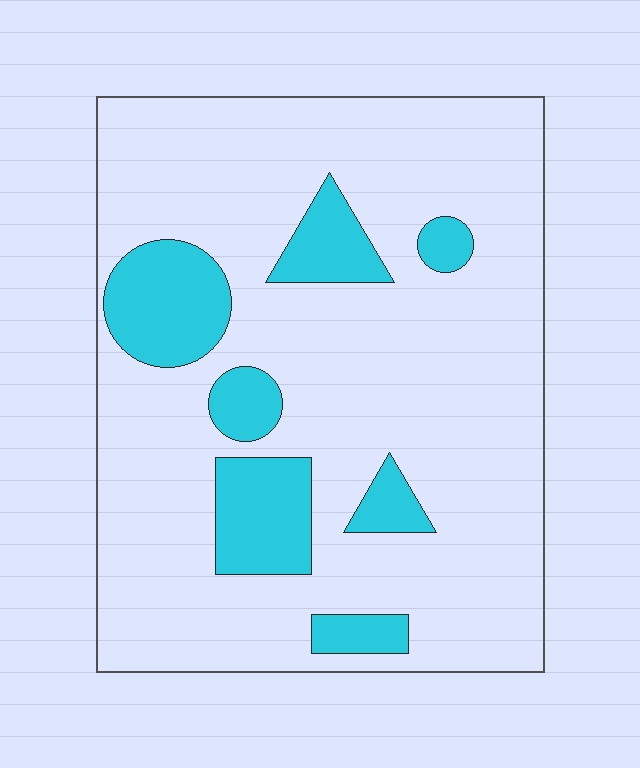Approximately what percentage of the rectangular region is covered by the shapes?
Approximately 20%.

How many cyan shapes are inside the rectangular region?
7.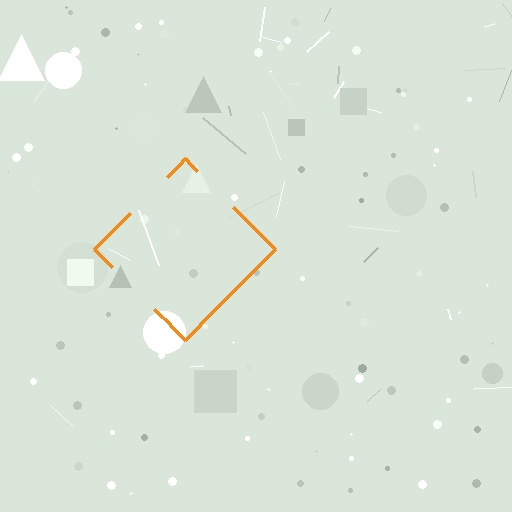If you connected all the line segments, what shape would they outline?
They would outline a diamond.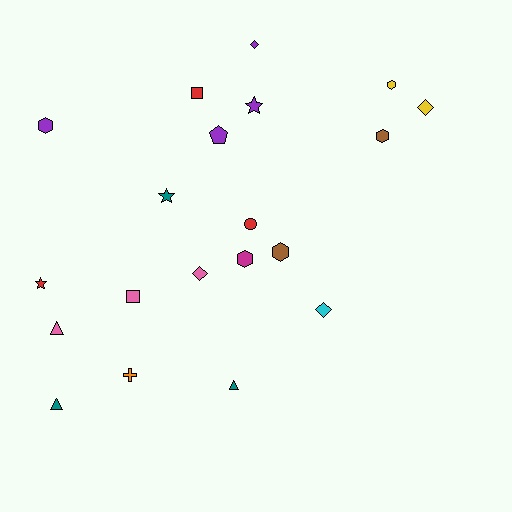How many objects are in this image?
There are 20 objects.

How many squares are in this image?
There are 2 squares.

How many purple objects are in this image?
There are 4 purple objects.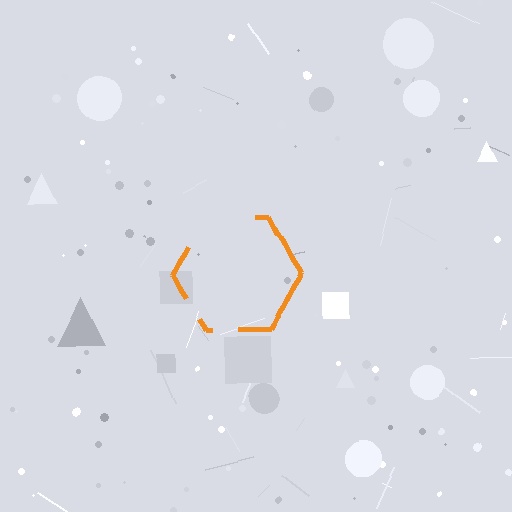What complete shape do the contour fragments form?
The contour fragments form a hexagon.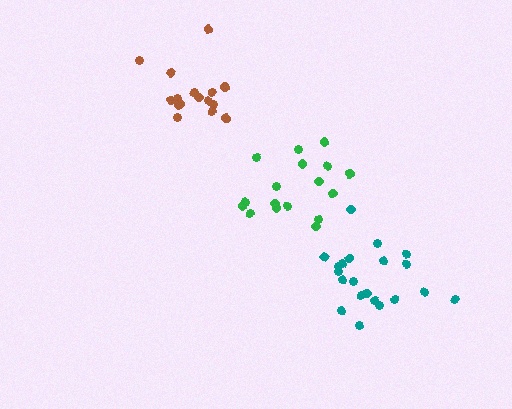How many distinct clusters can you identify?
There are 3 distinct clusters.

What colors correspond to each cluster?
The clusters are colored: green, brown, teal.